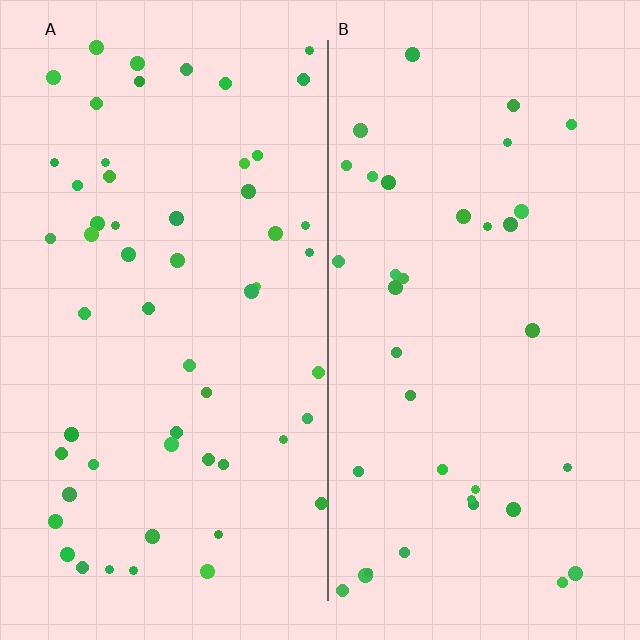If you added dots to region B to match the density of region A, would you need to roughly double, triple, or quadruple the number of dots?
Approximately double.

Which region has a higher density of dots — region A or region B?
A (the left).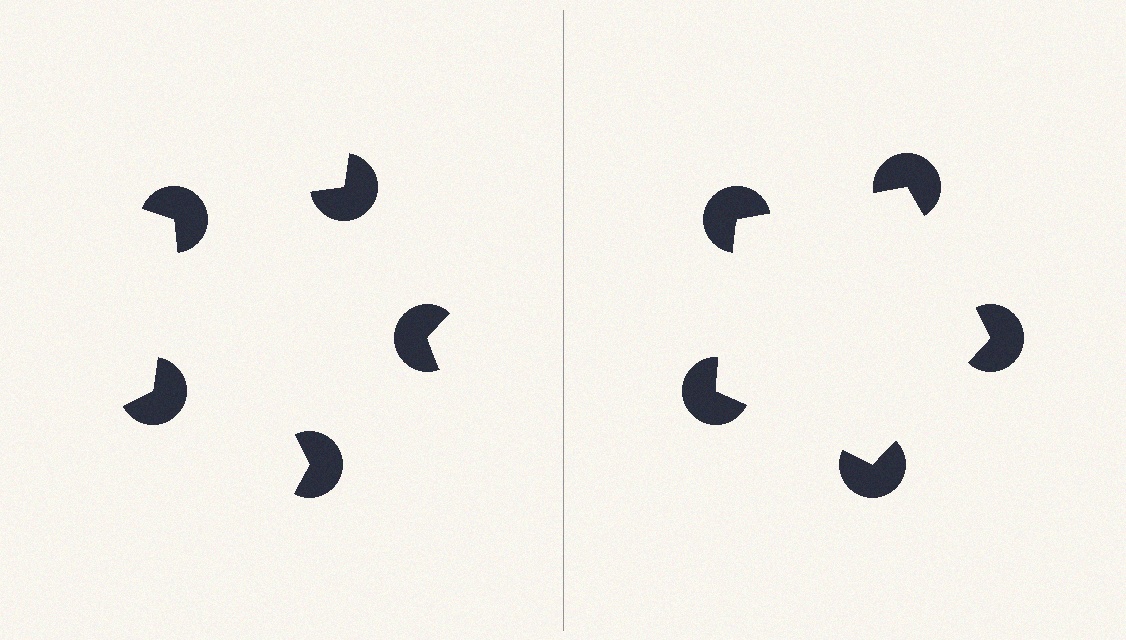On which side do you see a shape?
An illusory pentagon appears on the right side. On the left side the wedge cuts are rotated, so no coherent shape forms.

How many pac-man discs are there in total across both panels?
10 — 5 on each side.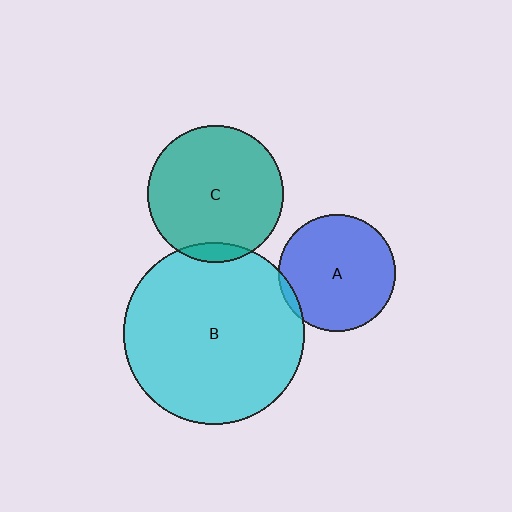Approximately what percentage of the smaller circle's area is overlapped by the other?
Approximately 5%.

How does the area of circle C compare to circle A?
Approximately 1.4 times.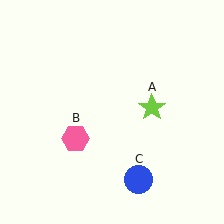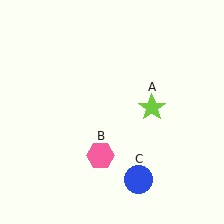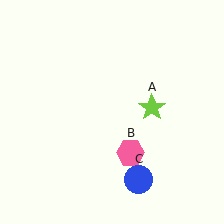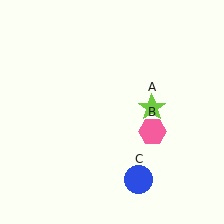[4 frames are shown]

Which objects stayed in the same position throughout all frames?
Lime star (object A) and blue circle (object C) remained stationary.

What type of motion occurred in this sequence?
The pink hexagon (object B) rotated counterclockwise around the center of the scene.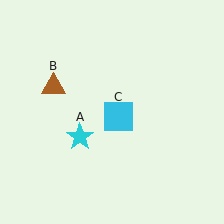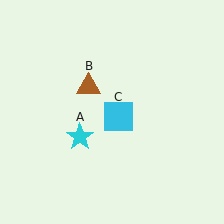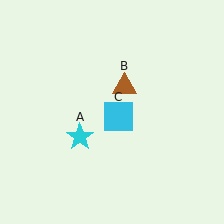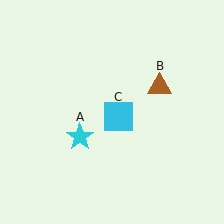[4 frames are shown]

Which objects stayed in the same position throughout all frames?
Cyan star (object A) and cyan square (object C) remained stationary.